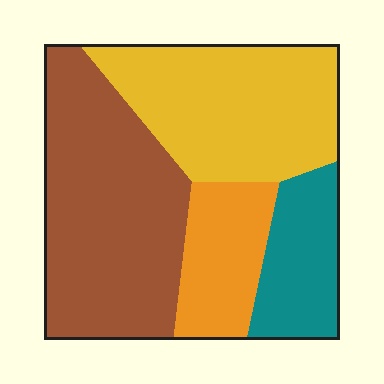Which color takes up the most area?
Brown, at roughly 40%.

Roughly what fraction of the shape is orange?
Orange takes up less than a sixth of the shape.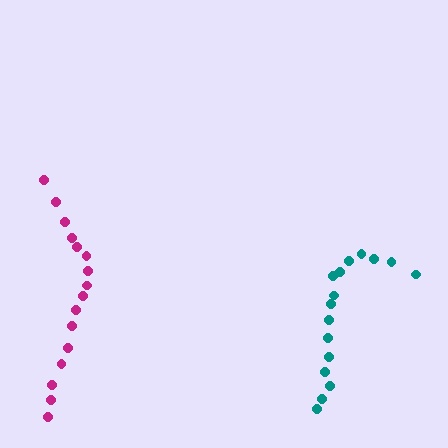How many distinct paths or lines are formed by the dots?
There are 2 distinct paths.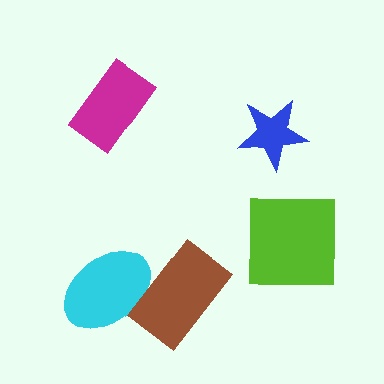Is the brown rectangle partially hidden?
No, no other shape covers it.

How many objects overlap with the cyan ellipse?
1 object overlaps with the cyan ellipse.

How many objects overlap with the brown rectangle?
1 object overlaps with the brown rectangle.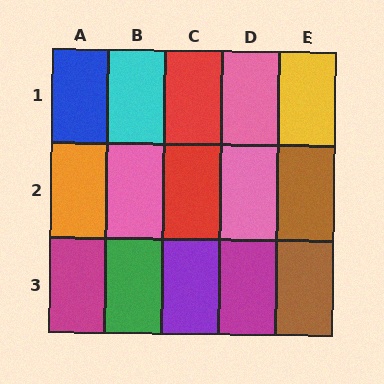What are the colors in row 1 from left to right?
Blue, cyan, red, pink, yellow.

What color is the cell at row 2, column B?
Pink.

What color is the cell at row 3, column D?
Magenta.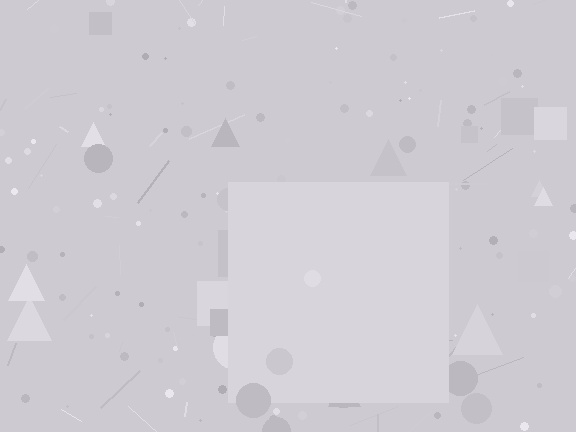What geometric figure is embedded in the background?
A square is embedded in the background.